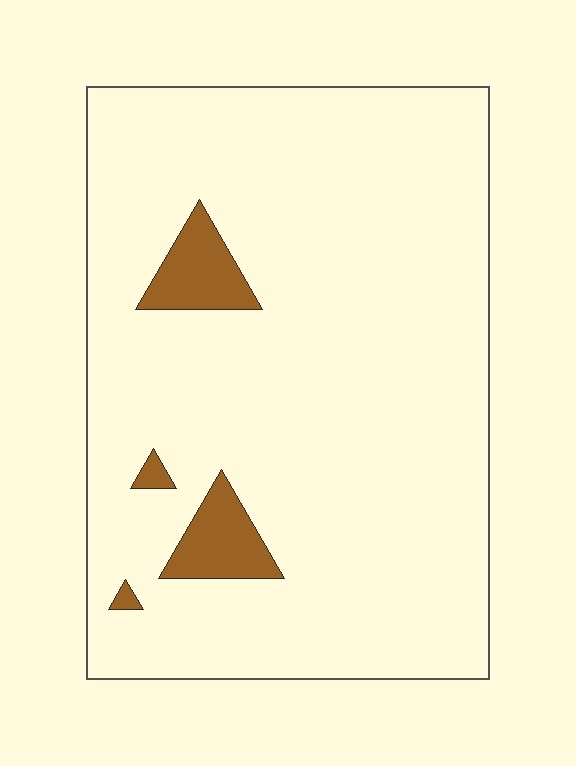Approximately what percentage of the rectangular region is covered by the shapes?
Approximately 5%.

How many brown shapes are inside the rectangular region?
4.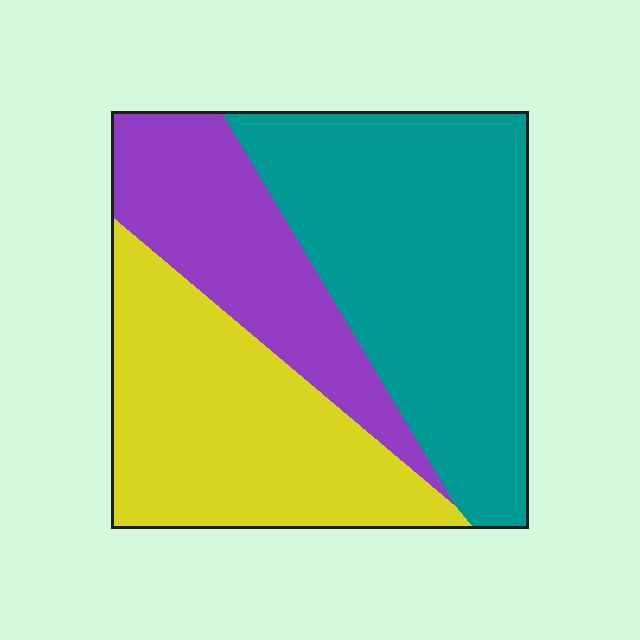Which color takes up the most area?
Teal, at roughly 45%.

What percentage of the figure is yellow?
Yellow covers around 35% of the figure.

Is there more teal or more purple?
Teal.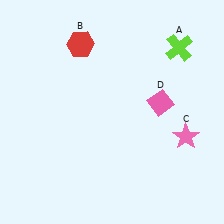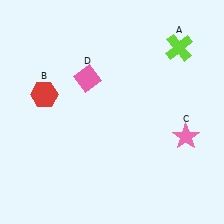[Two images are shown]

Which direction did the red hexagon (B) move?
The red hexagon (B) moved down.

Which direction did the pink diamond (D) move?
The pink diamond (D) moved left.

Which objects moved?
The objects that moved are: the red hexagon (B), the pink diamond (D).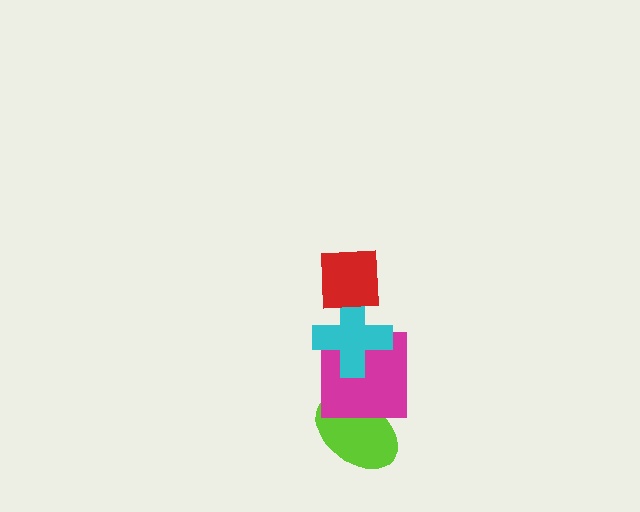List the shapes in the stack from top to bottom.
From top to bottom: the red square, the cyan cross, the magenta square, the lime ellipse.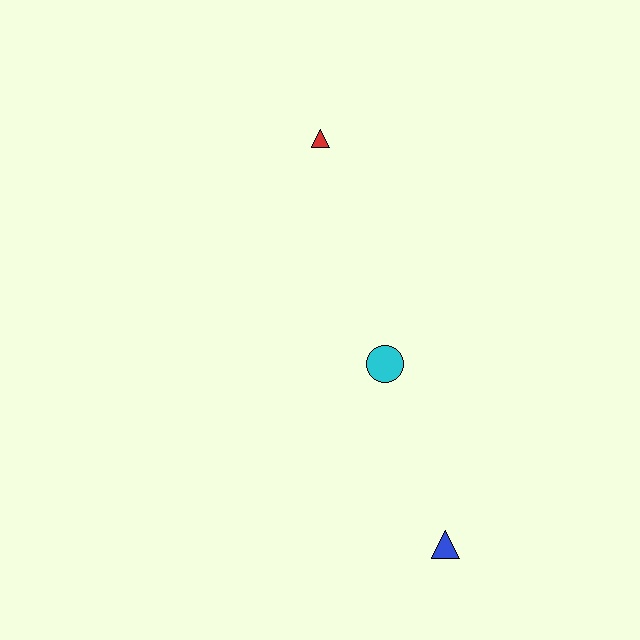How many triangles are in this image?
There are 2 triangles.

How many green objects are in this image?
There are no green objects.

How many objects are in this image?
There are 3 objects.